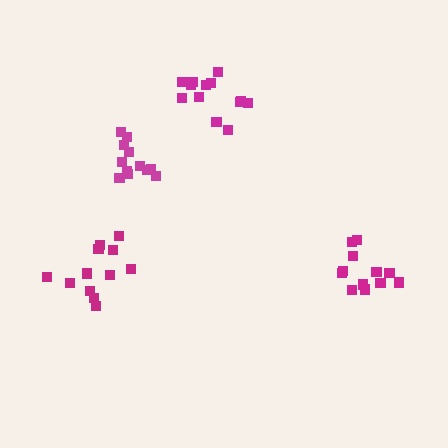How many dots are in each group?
Group 1: 13 dots, Group 2: 14 dots, Group 3: 12 dots, Group 4: 12 dots (51 total).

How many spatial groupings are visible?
There are 4 spatial groupings.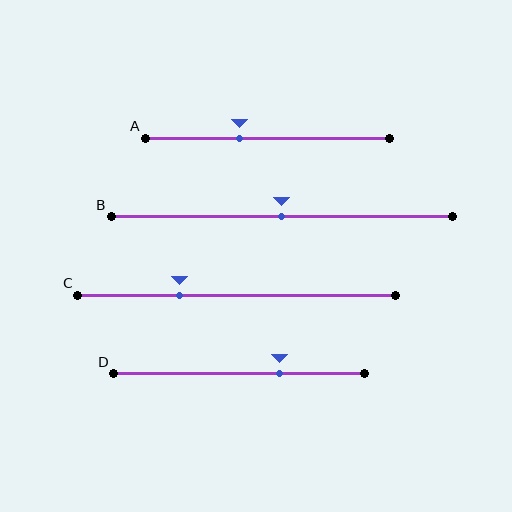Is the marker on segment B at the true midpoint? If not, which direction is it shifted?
Yes, the marker on segment B is at the true midpoint.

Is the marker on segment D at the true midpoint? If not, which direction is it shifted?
No, the marker on segment D is shifted to the right by about 16% of the segment length.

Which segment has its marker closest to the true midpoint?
Segment B has its marker closest to the true midpoint.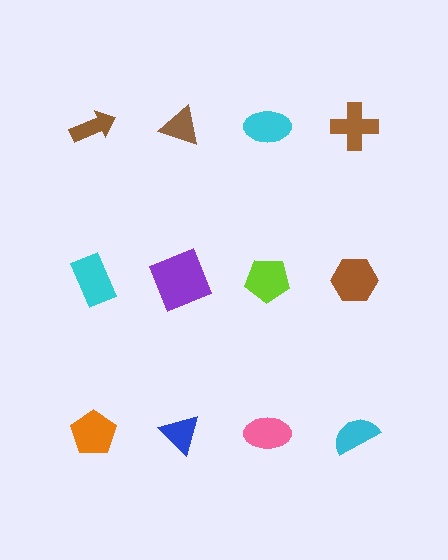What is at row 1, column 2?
A brown triangle.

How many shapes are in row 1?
4 shapes.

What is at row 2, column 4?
A brown hexagon.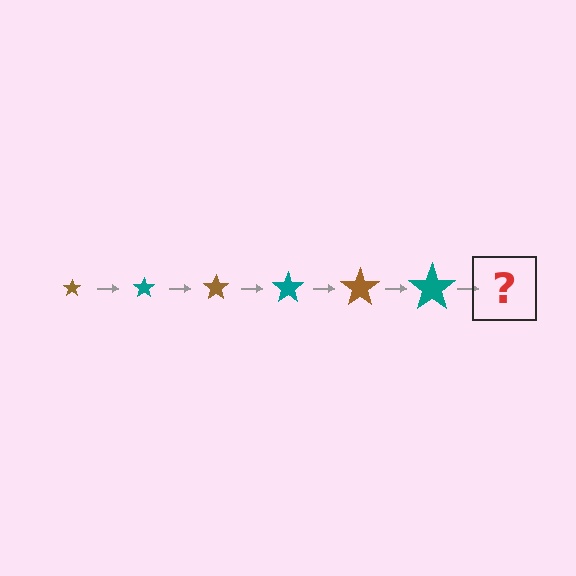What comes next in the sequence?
The next element should be a brown star, larger than the previous one.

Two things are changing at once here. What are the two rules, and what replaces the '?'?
The two rules are that the star grows larger each step and the color cycles through brown and teal. The '?' should be a brown star, larger than the previous one.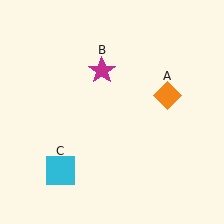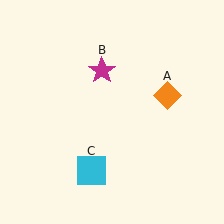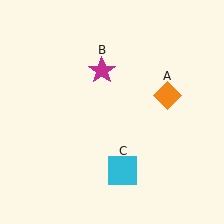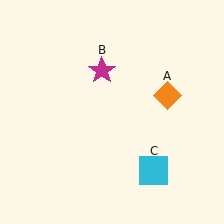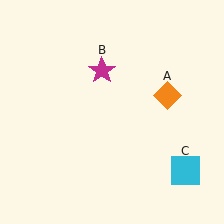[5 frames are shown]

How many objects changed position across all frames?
1 object changed position: cyan square (object C).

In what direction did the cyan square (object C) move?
The cyan square (object C) moved right.